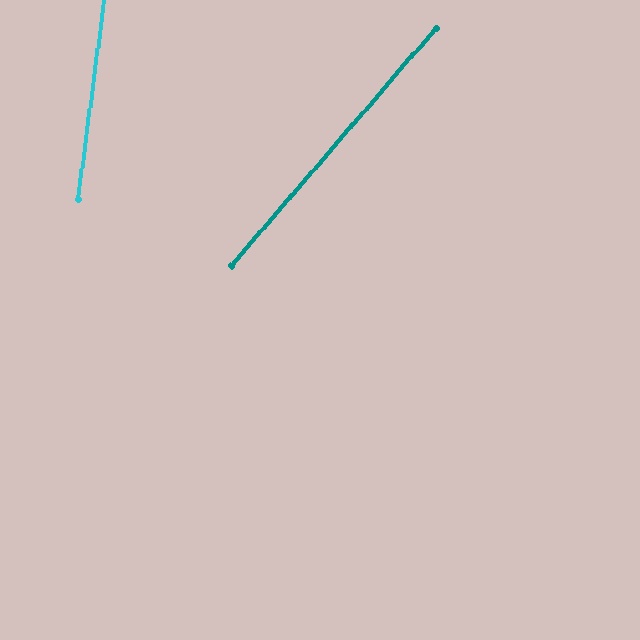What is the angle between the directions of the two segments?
Approximately 33 degrees.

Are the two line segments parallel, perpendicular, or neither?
Neither parallel nor perpendicular — they differ by about 33°.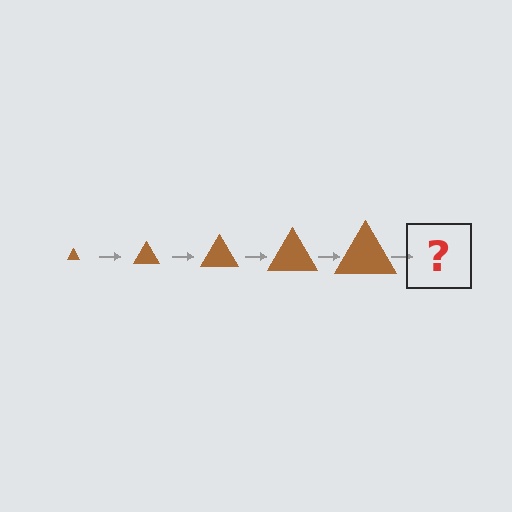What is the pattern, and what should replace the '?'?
The pattern is that the triangle gets progressively larger each step. The '?' should be a brown triangle, larger than the previous one.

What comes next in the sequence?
The next element should be a brown triangle, larger than the previous one.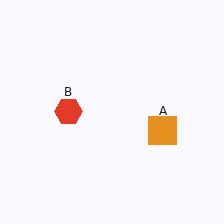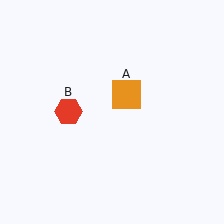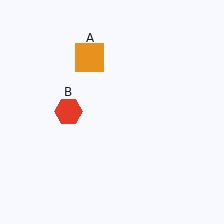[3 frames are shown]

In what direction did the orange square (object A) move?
The orange square (object A) moved up and to the left.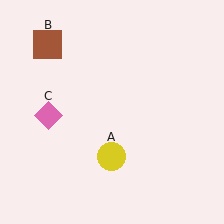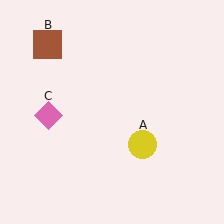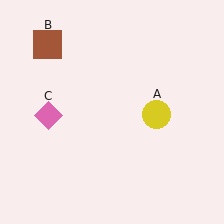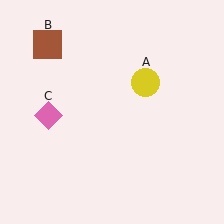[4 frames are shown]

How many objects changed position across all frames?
1 object changed position: yellow circle (object A).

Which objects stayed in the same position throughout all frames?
Brown square (object B) and pink diamond (object C) remained stationary.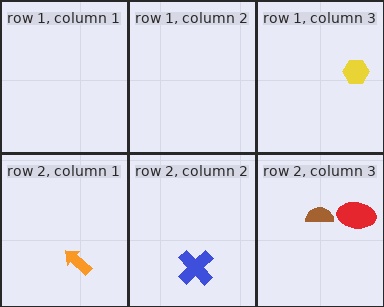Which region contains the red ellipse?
The row 2, column 3 region.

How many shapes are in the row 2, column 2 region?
1.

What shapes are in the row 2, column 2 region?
The blue cross.